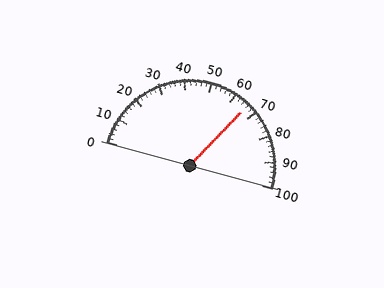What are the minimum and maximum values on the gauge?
The gauge ranges from 0 to 100.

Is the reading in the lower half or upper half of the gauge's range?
The reading is in the upper half of the range (0 to 100).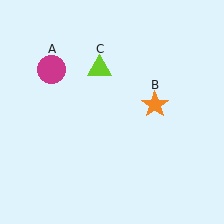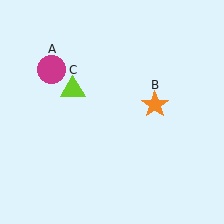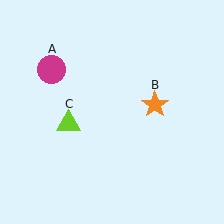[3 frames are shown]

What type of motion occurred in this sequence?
The lime triangle (object C) rotated counterclockwise around the center of the scene.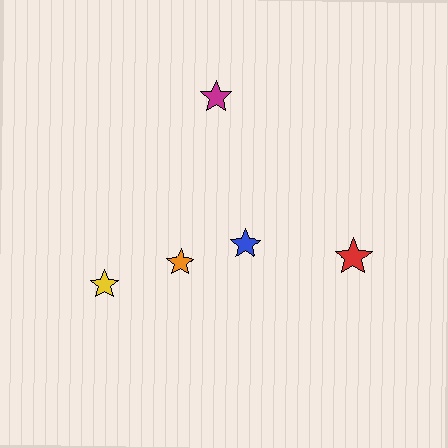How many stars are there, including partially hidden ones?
There are 5 stars.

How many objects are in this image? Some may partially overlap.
There are 5 objects.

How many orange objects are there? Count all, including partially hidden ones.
There is 1 orange object.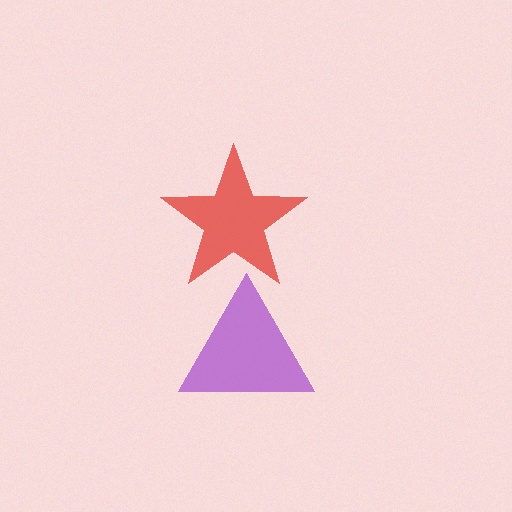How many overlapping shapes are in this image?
There are 2 overlapping shapes in the image.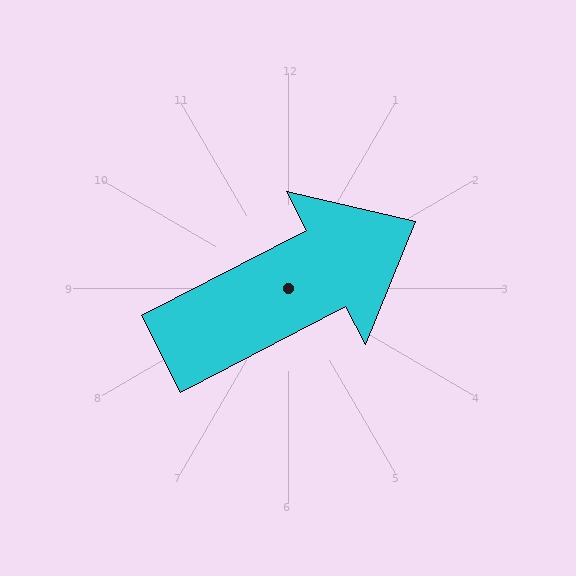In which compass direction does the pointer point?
Northeast.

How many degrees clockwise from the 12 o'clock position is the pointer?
Approximately 63 degrees.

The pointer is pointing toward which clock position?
Roughly 2 o'clock.